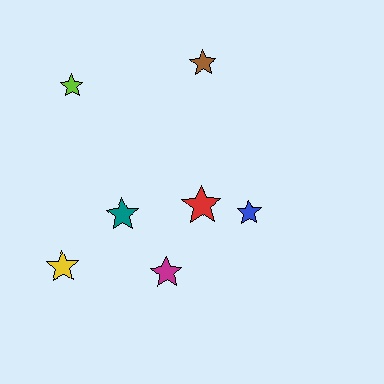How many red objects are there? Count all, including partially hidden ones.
There is 1 red object.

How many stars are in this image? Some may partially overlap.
There are 7 stars.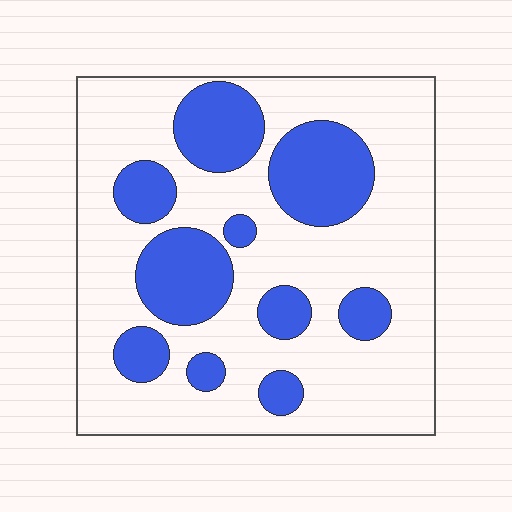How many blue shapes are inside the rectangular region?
10.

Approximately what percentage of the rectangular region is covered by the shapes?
Approximately 30%.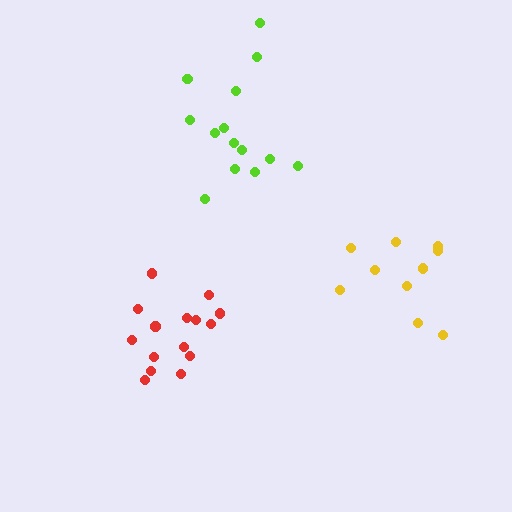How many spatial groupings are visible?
There are 3 spatial groupings.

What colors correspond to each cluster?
The clusters are colored: red, lime, yellow.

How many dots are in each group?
Group 1: 15 dots, Group 2: 14 dots, Group 3: 10 dots (39 total).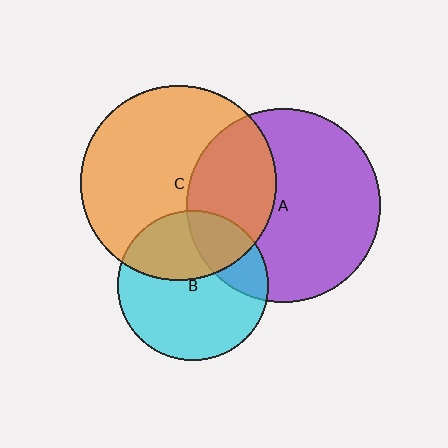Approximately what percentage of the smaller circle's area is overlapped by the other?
Approximately 35%.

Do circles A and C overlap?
Yes.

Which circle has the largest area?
Circle C (orange).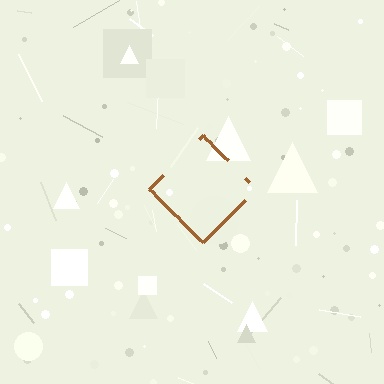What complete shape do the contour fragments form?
The contour fragments form a diamond.